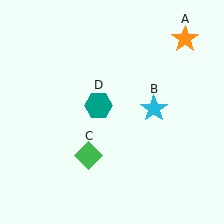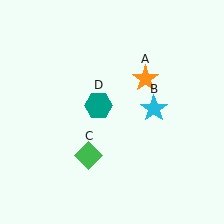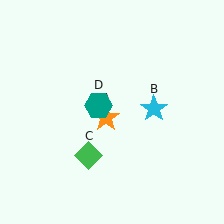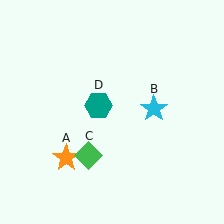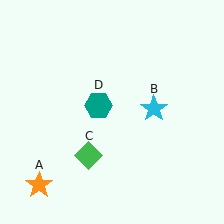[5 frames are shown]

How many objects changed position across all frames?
1 object changed position: orange star (object A).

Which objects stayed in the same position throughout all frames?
Cyan star (object B) and green diamond (object C) and teal hexagon (object D) remained stationary.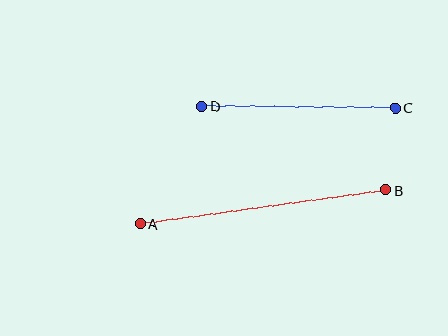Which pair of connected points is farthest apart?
Points A and B are farthest apart.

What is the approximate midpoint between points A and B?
The midpoint is at approximately (263, 207) pixels.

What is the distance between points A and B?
The distance is approximately 248 pixels.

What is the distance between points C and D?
The distance is approximately 194 pixels.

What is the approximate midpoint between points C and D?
The midpoint is at approximately (299, 107) pixels.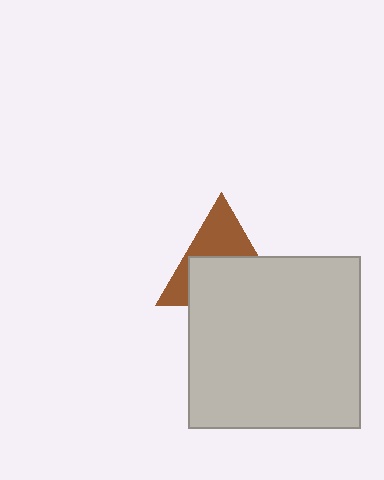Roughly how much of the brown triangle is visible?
A small part of it is visible (roughly 43%).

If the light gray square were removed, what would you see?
You would see the complete brown triangle.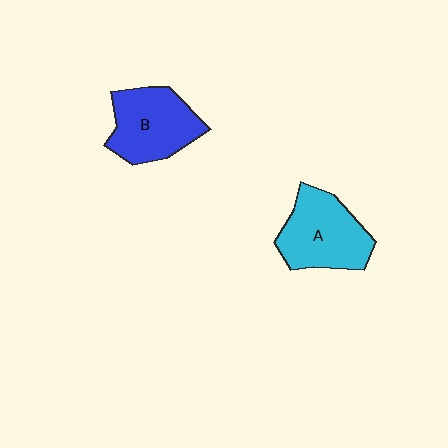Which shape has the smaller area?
Shape B (blue).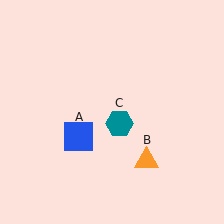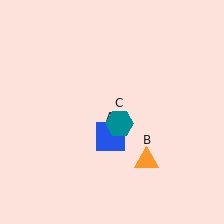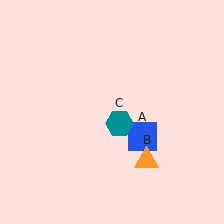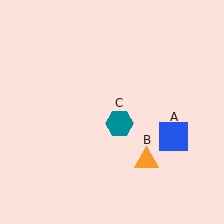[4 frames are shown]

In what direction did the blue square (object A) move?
The blue square (object A) moved right.